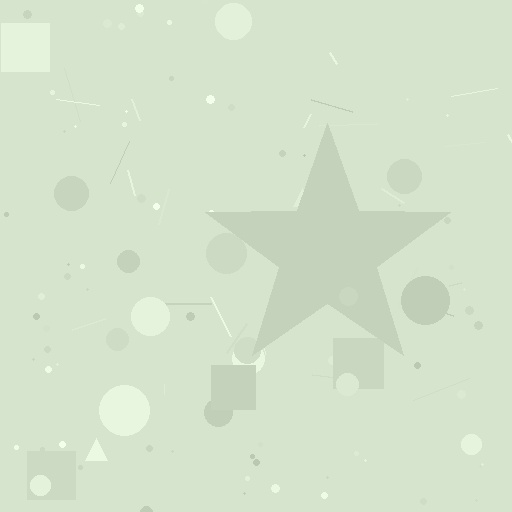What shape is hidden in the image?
A star is hidden in the image.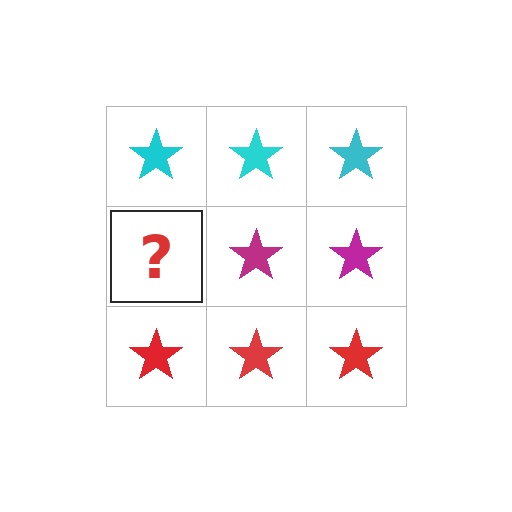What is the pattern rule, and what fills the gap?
The rule is that each row has a consistent color. The gap should be filled with a magenta star.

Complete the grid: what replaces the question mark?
The question mark should be replaced with a magenta star.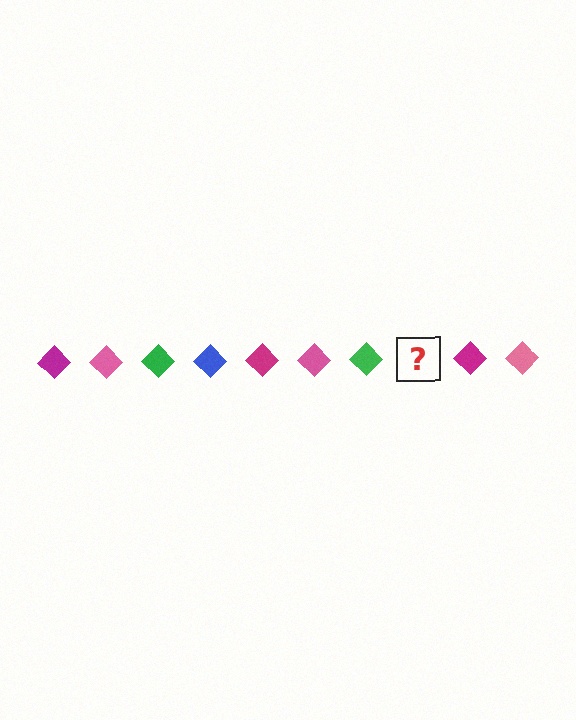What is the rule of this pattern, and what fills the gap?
The rule is that the pattern cycles through magenta, pink, green, blue diamonds. The gap should be filled with a blue diamond.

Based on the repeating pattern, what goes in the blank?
The blank should be a blue diamond.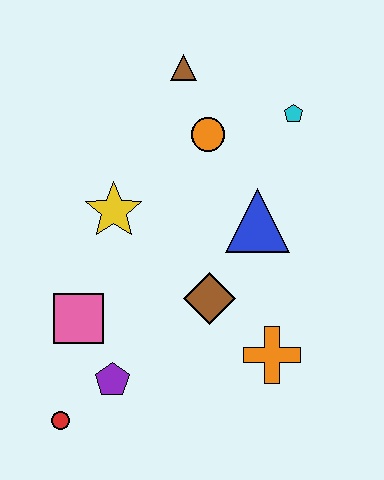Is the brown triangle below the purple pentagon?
No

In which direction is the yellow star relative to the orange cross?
The yellow star is to the left of the orange cross.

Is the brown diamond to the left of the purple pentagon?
No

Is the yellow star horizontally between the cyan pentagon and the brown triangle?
No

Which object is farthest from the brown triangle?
The red circle is farthest from the brown triangle.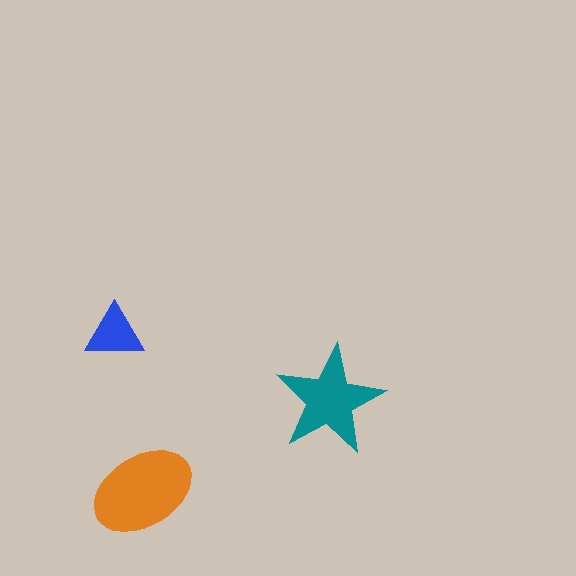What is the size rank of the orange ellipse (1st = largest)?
1st.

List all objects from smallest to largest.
The blue triangle, the teal star, the orange ellipse.